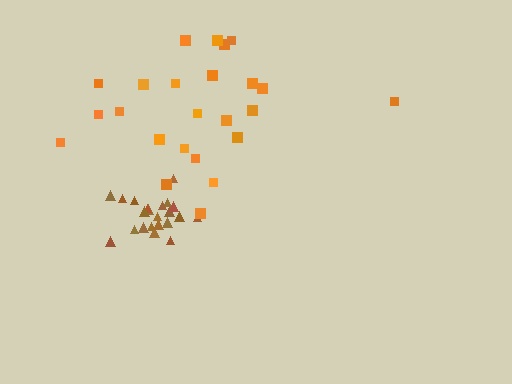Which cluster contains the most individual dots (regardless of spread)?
Orange (25).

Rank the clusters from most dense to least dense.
brown, orange.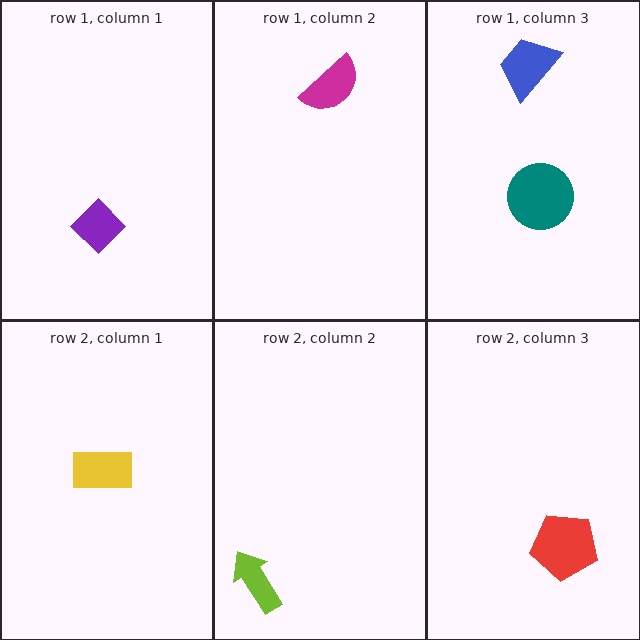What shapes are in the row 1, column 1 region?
The purple diamond.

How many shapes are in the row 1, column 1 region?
1.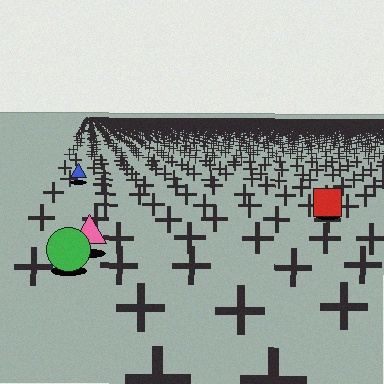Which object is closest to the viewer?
The green circle is closest. The texture marks near it are larger and more spread out.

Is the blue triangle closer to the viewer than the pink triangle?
No. The pink triangle is closer — you can tell from the texture gradient: the ground texture is coarser near it.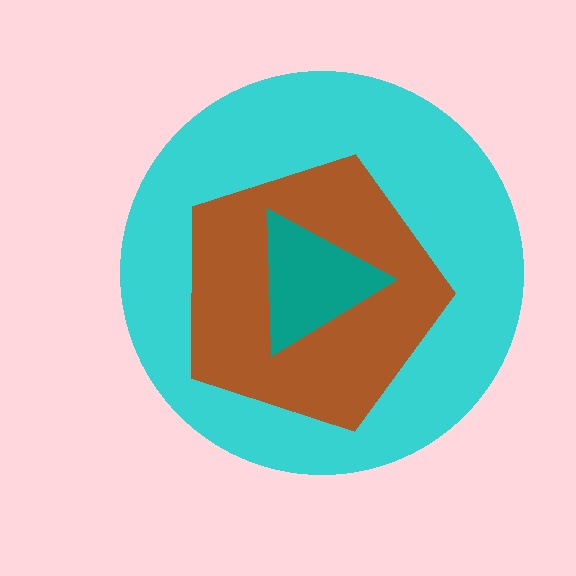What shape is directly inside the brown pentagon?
The teal triangle.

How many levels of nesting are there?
3.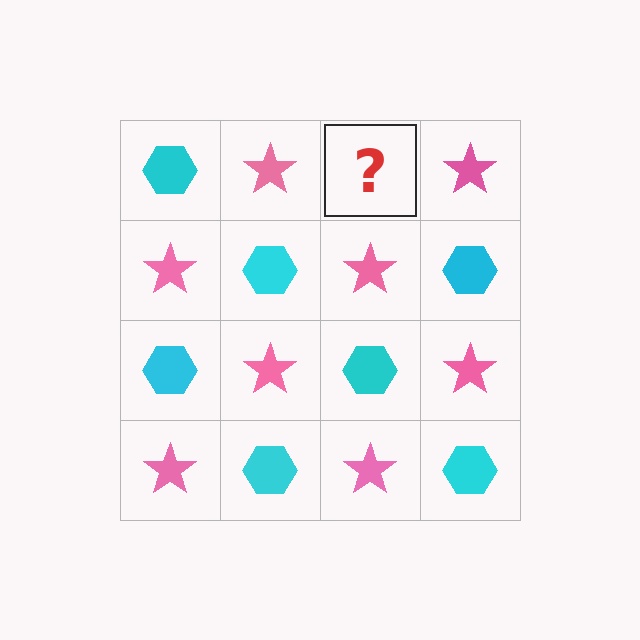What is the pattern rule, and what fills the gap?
The rule is that it alternates cyan hexagon and pink star in a checkerboard pattern. The gap should be filled with a cyan hexagon.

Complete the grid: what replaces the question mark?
The question mark should be replaced with a cyan hexagon.